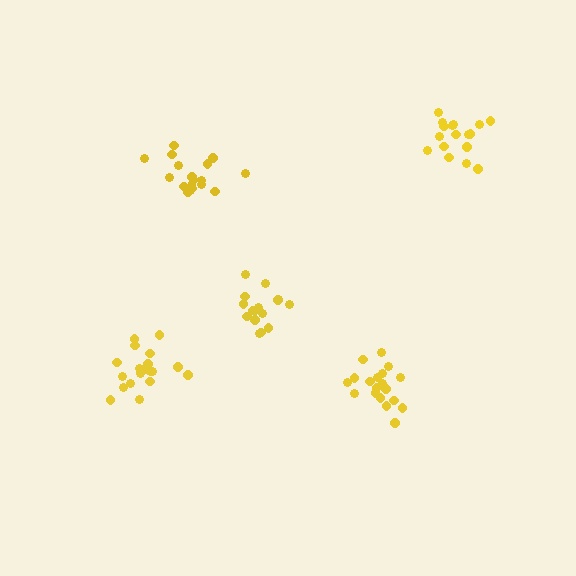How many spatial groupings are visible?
There are 5 spatial groupings.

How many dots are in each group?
Group 1: 19 dots, Group 2: 19 dots, Group 3: 16 dots, Group 4: 19 dots, Group 5: 17 dots (90 total).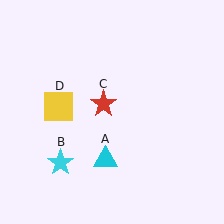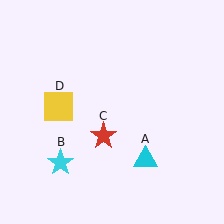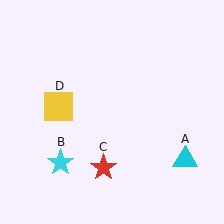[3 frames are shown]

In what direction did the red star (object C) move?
The red star (object C) moved down.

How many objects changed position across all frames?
2 objects changed position: cyan triangle (object A), red star (object C).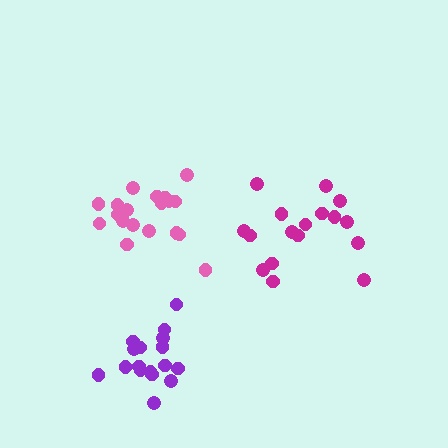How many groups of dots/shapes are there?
There are 3 groups.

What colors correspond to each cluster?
The clusters are colored: purple, magenta, pink.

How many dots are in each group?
Group 1: 17 dots, Group 2: 17 dots, Group 3: 19 dots (53 total).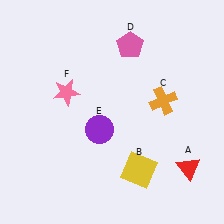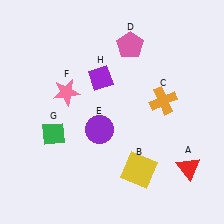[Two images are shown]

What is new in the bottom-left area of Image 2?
A green diamond (G) was added in the bottom-left area of Image 2.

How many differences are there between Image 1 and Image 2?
There are 2 differences between the two images.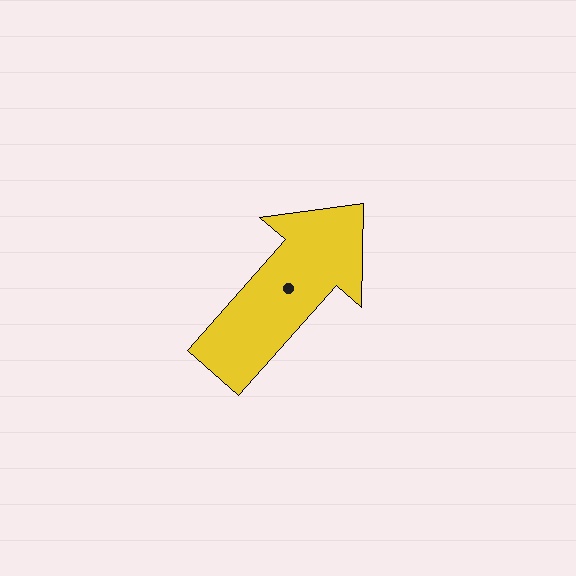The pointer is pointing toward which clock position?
Roughly 1 o'clock.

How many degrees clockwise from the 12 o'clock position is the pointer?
Approximately 42 degrees.